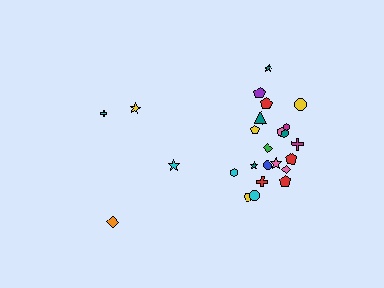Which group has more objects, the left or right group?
The right group.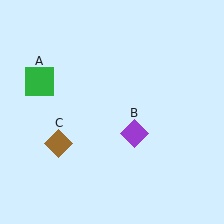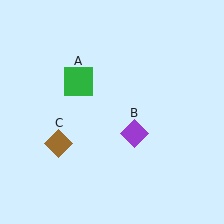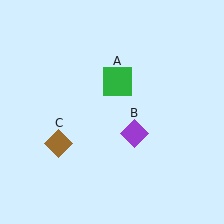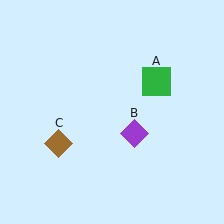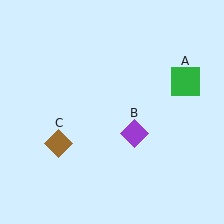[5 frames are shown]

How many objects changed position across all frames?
1 object changed position: green square (object A).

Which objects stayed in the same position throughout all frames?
Purple diamond (object B) and brown diamond (object C) remained stationary.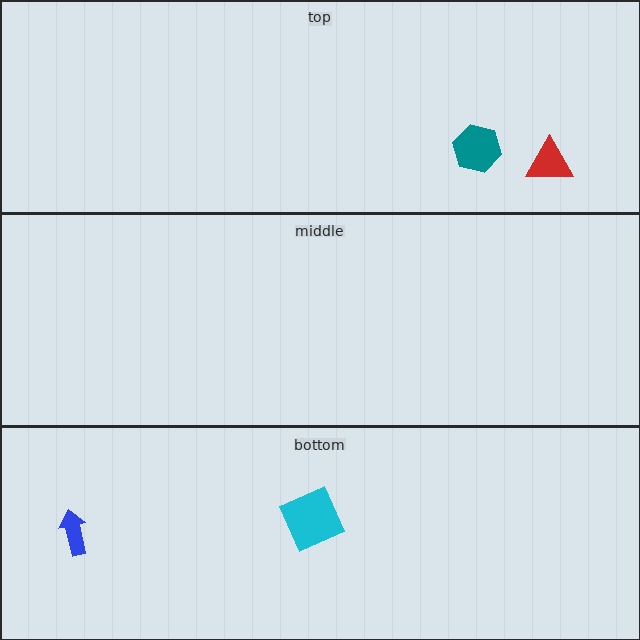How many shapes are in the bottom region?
2.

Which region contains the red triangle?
The top region.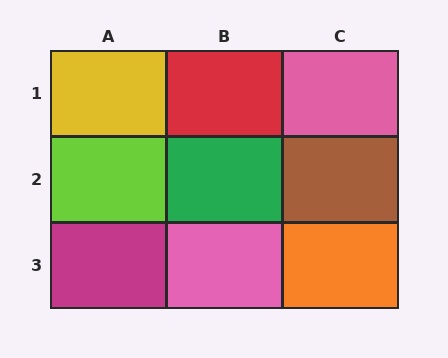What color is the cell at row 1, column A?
Yellow.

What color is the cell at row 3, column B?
Pink.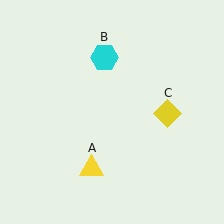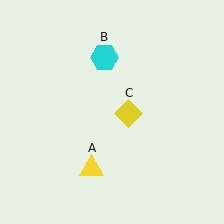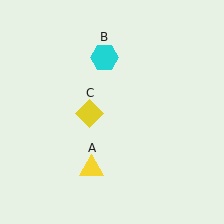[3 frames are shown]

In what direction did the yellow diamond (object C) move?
The yellow diamond (object C) moved left.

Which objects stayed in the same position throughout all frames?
Yellow triangle (object A) and cyan hexagon (object B) remained stationary.